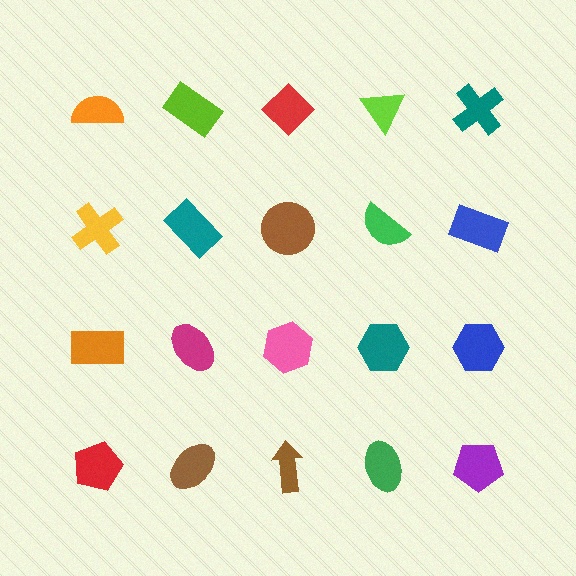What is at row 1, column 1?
An orange semicircle.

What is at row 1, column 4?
A lime triangle.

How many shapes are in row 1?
5 shapes.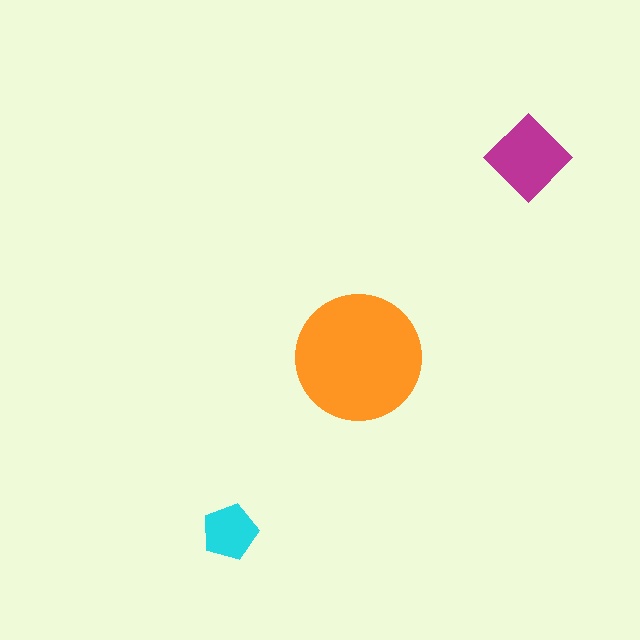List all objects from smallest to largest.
The cyan pentagon, the magenta diamond, the orange circle.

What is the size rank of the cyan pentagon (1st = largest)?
3rd.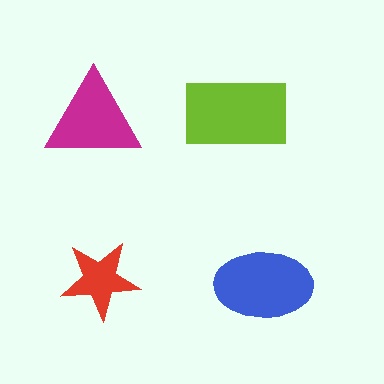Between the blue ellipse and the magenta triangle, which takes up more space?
The blue ellipse.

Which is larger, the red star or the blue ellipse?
The blue ellipse.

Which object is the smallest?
The red star.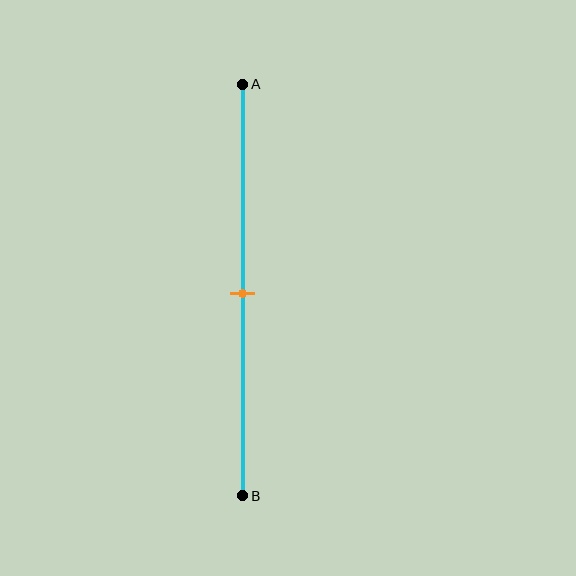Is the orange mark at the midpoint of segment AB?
Yes, the mark is approximately at the midpoint.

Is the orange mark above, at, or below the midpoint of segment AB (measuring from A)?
The orange mark is approximately at the midpoint of segment AB.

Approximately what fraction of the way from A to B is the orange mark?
The orange mark is approximately 50% of the way from A to B.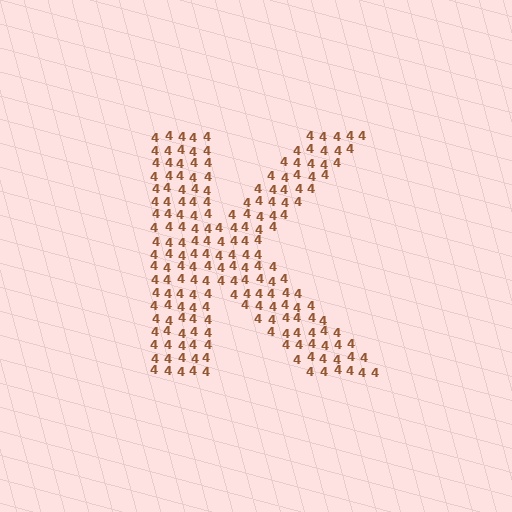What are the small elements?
The small elements are digit 4's.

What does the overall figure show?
The overall figure shows the letter K.